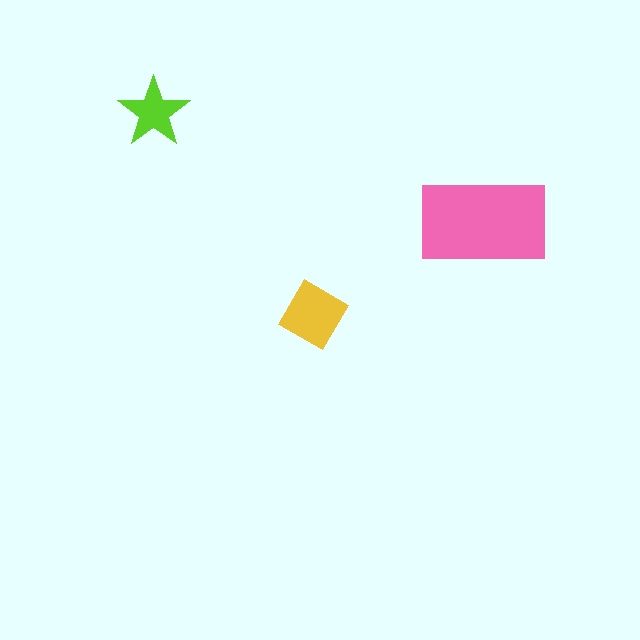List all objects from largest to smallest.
The pink rectangle, the yellow diamond, the lime star.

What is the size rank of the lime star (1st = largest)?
3rd.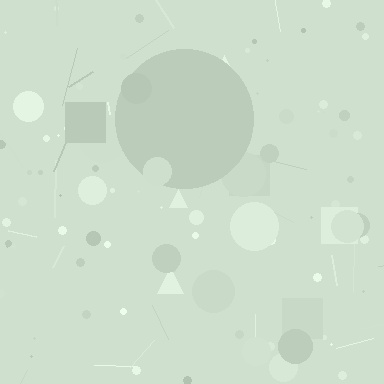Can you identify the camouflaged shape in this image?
The camouflaged shape is a circle.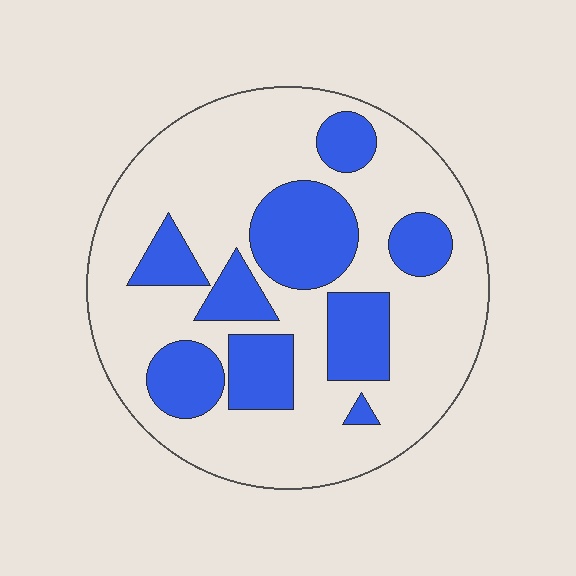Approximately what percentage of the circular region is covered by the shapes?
Approximately 30%.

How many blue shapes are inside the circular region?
9.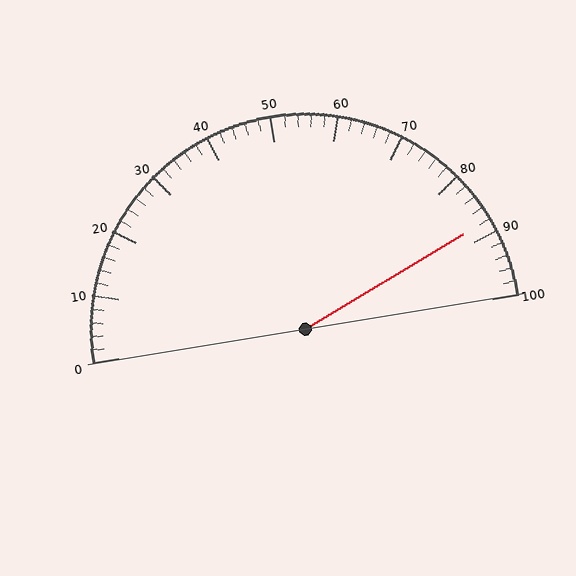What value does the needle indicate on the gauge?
The needle indicates approximately 88.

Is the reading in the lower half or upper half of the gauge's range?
The reading is in the upper half of the range (0 to 100).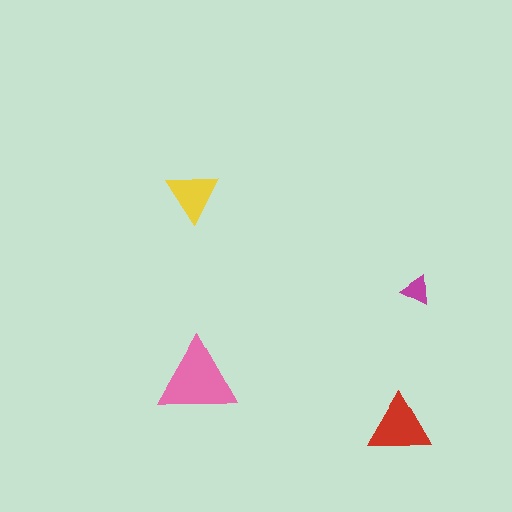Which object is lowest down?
The red triangle is bottommost.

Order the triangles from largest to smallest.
the pink one, the red one, the yellow one, the magenta one.